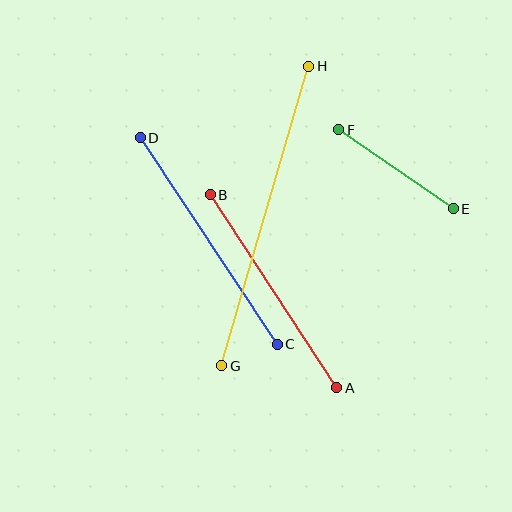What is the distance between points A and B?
The distance is approximately 230 pixels.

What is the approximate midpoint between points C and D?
The midpoint is at approximately (209, 241) pixels.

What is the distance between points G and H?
The distance is approximately 312 pixels.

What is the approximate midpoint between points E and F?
The midpoint is at approximately (396, 169) pixels.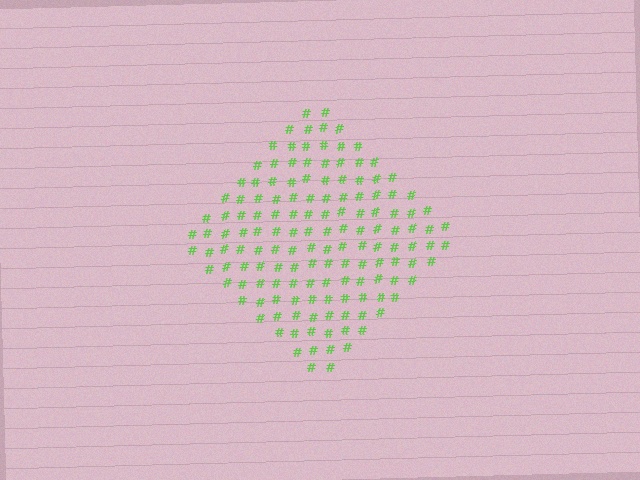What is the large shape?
The large shape is a diamond.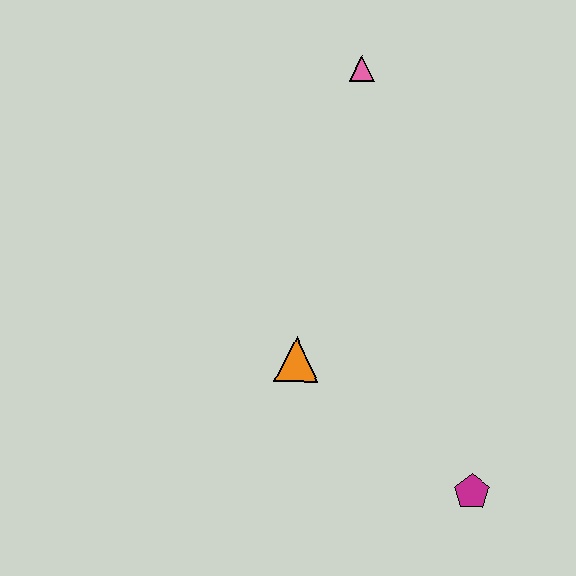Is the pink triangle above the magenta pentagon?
Yes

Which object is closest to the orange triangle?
The magenta pentagon is closest to the orange triangle.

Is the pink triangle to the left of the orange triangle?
No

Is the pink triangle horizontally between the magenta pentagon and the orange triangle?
Yes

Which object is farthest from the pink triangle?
The magenta pentagon is farthest from the pink triangle.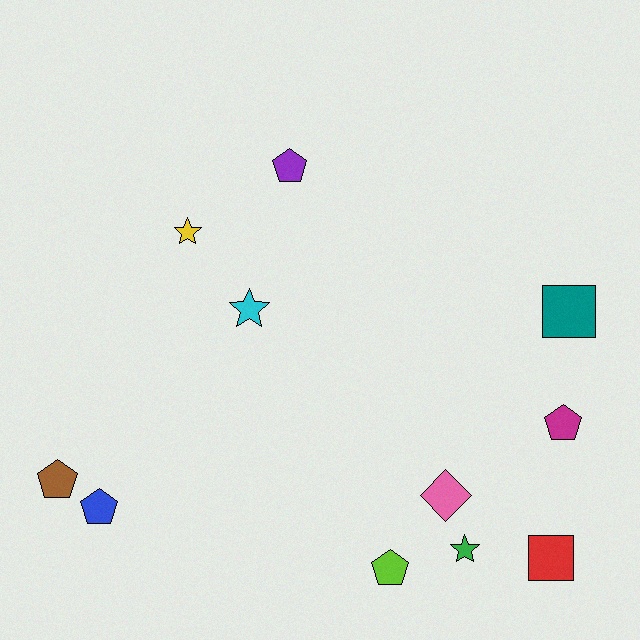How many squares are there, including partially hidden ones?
There are 2 squares.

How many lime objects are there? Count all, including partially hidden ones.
There is 1 lime object.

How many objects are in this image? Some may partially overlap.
There are 11 objects.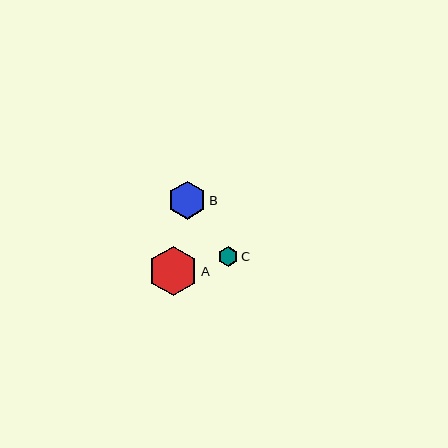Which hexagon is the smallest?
Hexagon C is the smallest with a size of approximately 20 pixels.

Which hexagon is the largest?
Hexagon A is the largest with a size of approximately 49 pixels.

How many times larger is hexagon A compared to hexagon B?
Hexagon A is approximately 1.3 times the size of hexagon B.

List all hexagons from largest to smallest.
From largest to smallest: A, B, C.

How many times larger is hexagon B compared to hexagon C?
Hexagon B is approximately 1.9 times the size of hexagon C.